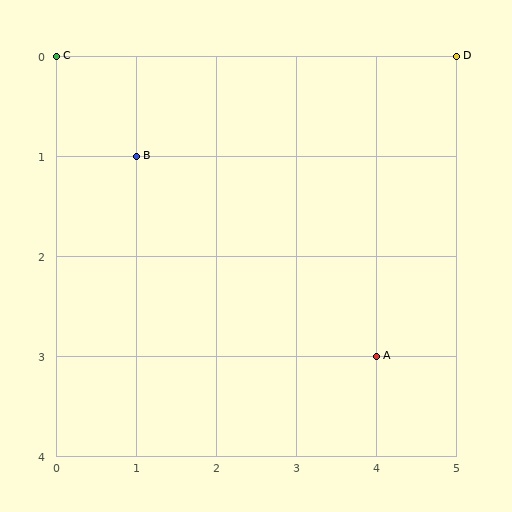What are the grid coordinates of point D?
Point D is at grid coordinates (5, 0).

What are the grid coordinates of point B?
Point B is at grid coordinates (1, 1).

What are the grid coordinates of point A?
Point A is at grid coordinates (4, 3).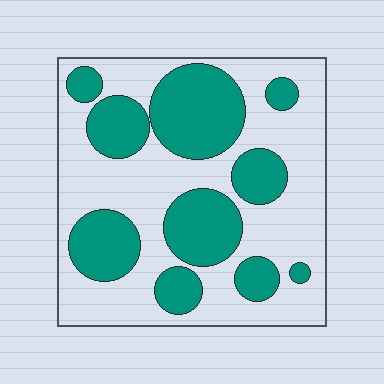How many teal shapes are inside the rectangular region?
10.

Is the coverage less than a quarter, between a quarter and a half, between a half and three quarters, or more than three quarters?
Between a quarter and a half.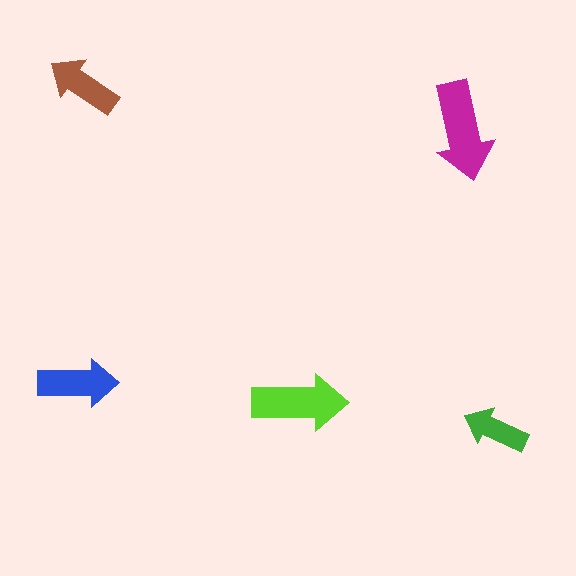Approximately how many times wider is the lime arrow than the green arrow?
About 1.5 times wider.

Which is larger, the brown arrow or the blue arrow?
The blue one.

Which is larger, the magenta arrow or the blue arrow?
The magenta one.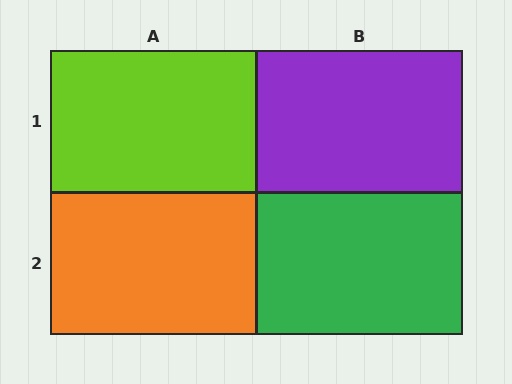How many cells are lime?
1 cell is lime.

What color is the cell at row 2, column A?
Orange.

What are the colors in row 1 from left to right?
Lime, purple.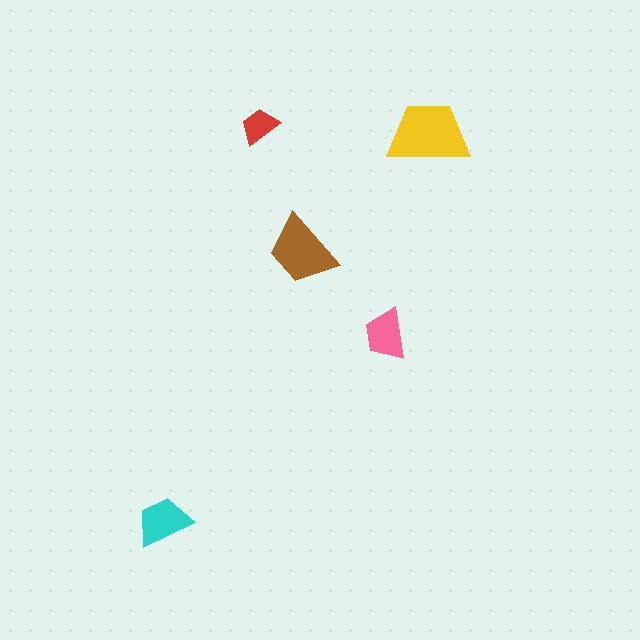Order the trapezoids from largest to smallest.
the yellow one, the brown one, the cyan one, the pink one, the red one.